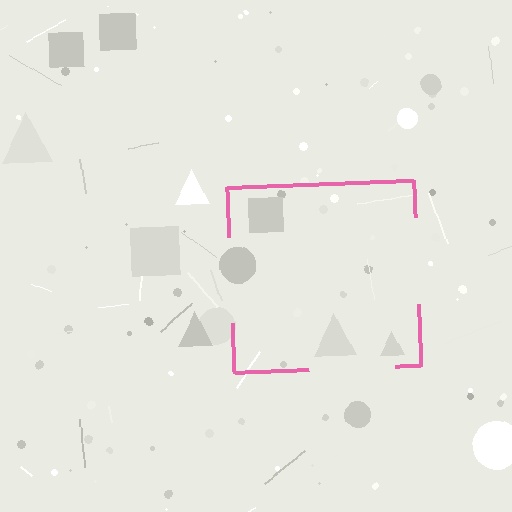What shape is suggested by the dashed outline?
The dashed outline suggests a square.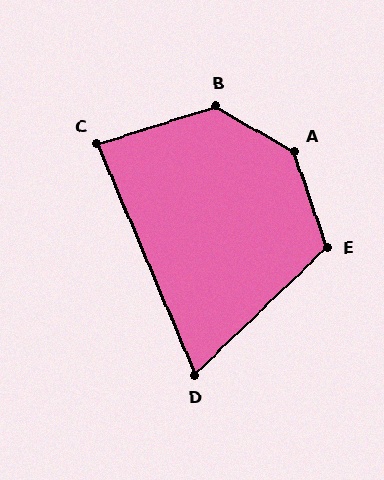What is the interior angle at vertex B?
Approximately 133 degrees (obtuse).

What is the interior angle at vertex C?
Approximately 85 degrees (acute).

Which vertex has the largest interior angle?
A, at approximately 138 degrees.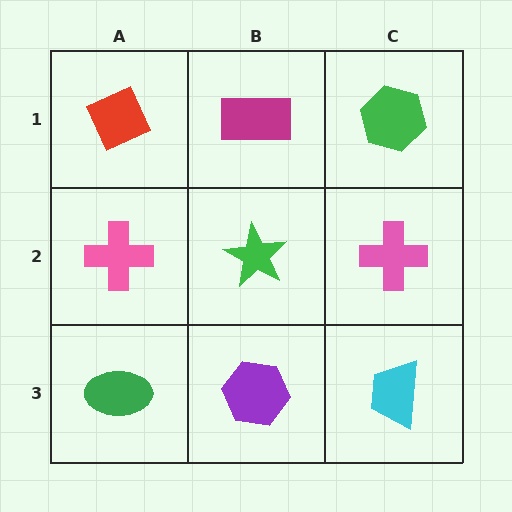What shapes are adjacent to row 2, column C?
A green hexagon (row 1, column C), a cyan trapezoid (row 3, column C), a green star (row 2, column B).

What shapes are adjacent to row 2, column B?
A magenta rectangle (row 1, column B), a purple hexagon (row 3, column B), a pink cross (row 2, column A), a pink cross (row 2, column C).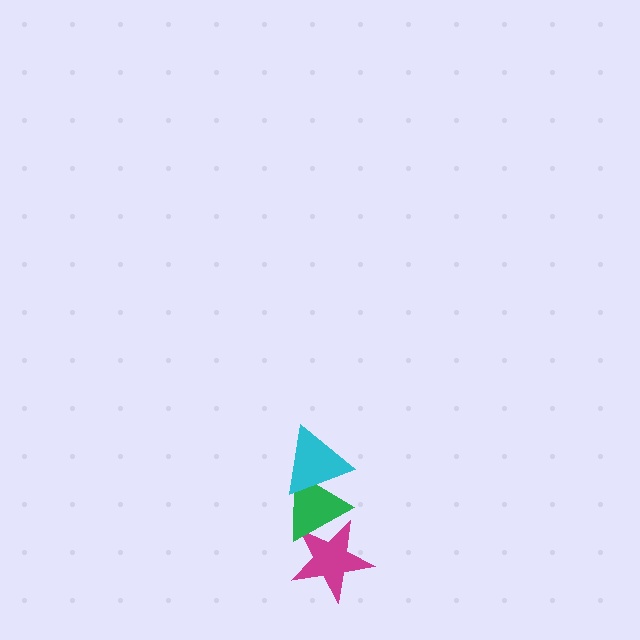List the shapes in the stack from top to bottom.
From top to bottom: the cyan triangle, the green triangle, the magenta star.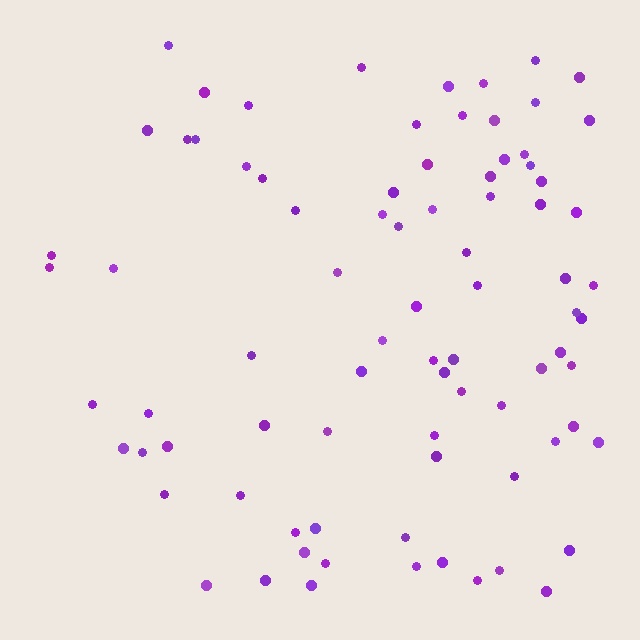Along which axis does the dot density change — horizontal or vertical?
Horizontal.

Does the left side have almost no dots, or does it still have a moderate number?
Still a moderate number, just noticeably fewer than the right.